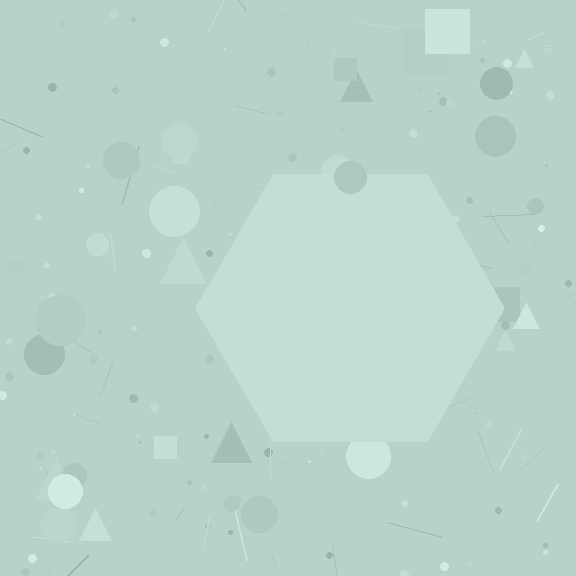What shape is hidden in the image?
A hexagon is hidden in the image.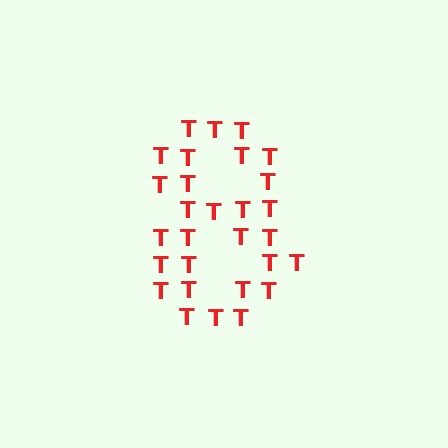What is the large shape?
The large shape is the digit 8.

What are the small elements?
The small elements are letter T's.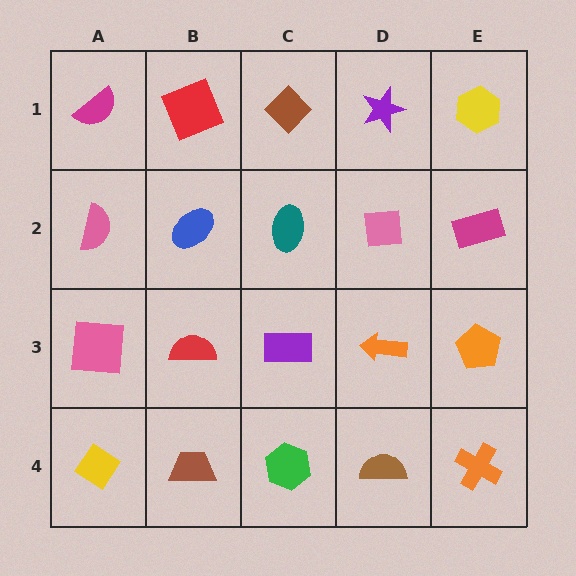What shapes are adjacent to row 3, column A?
A pink semicircle (row 2, column A), a yellow diamond (row 4, column A), a red semicircle (row 3, column B).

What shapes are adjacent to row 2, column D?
A purple star (row 1, column D), an orange arrow (row 3, column D), a teal ellipse (row 2, column C), a magenta rectangle (row 2, column E).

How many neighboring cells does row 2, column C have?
4.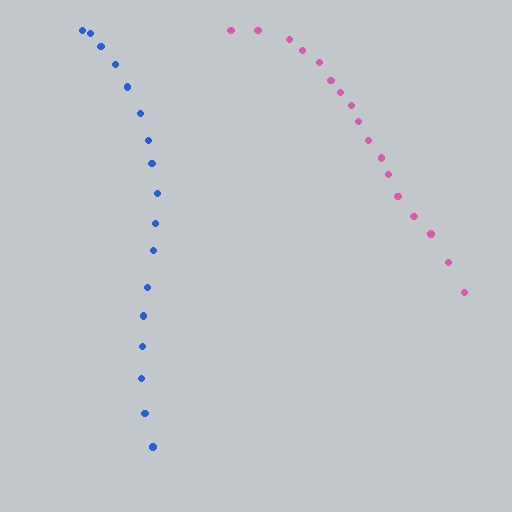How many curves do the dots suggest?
There are 2 distinct paths.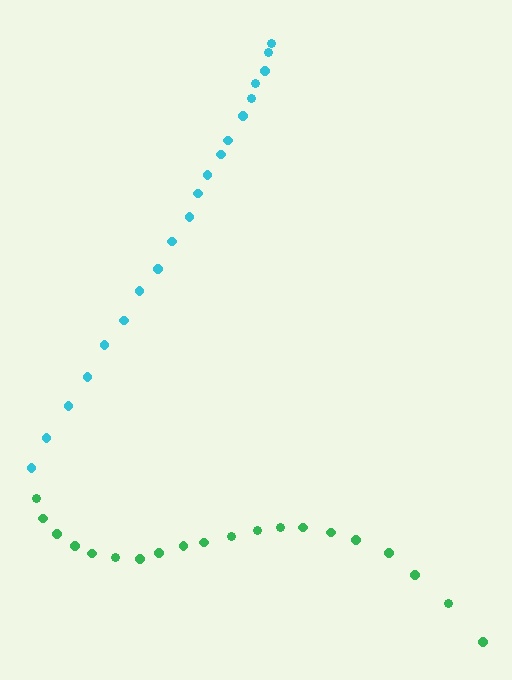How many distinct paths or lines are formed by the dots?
There are 2 distinct paths.